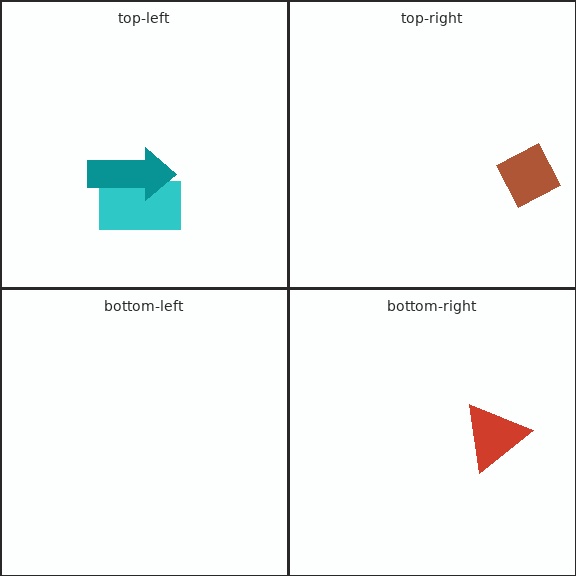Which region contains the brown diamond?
The top-right region.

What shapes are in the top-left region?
The cyan rectangle, the teal arrow.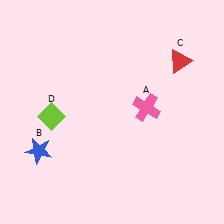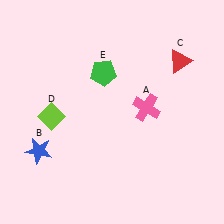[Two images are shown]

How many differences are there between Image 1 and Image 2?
There is 1 difference between the two images.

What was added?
A green pentagon (E) was added in Image 2.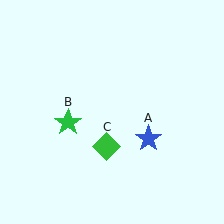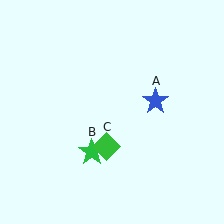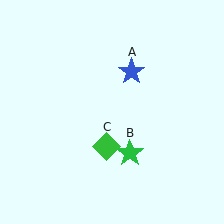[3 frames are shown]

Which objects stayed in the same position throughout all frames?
Green diamond (object C) remained stationary.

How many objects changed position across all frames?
2 objects changed position: blue star (object A), green star (object B).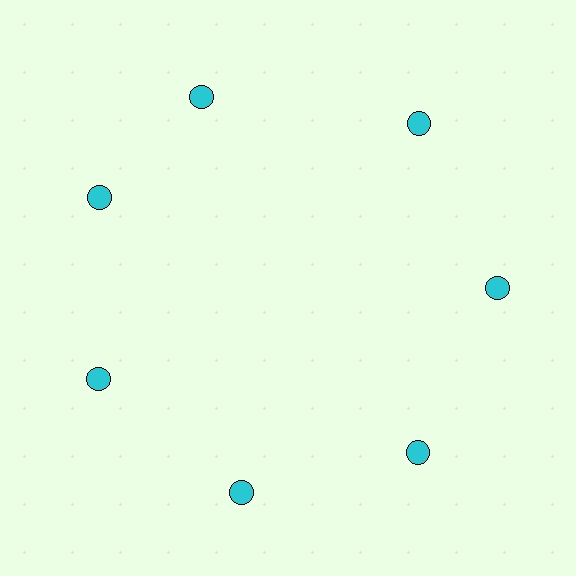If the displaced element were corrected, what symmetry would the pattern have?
It would have 7-fold rotational symmetry — the pattern would map onto itself every 51 degrees.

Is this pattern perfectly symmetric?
No. The 7 cyan circles are arranged in a ring, but one element near the 12 o'clock position is rotated out of alignment along the ring, breaking the 7-fold rotational symmetry.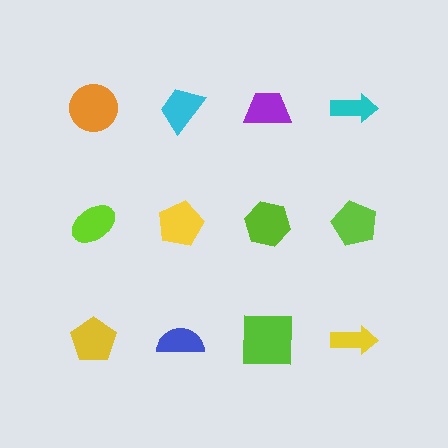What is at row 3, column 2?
A blue semicircle.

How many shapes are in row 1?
4 shapes.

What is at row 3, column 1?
A yellow pentagon.